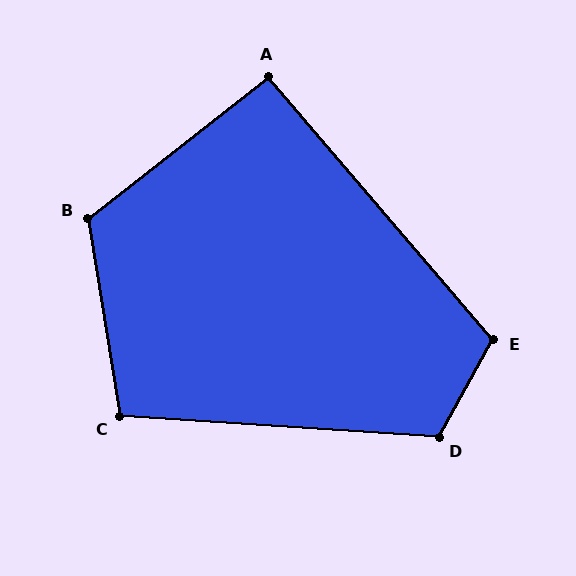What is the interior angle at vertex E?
Approximately 110 degrees (obtuse).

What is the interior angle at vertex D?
Approximately 116 degrees (obtuse).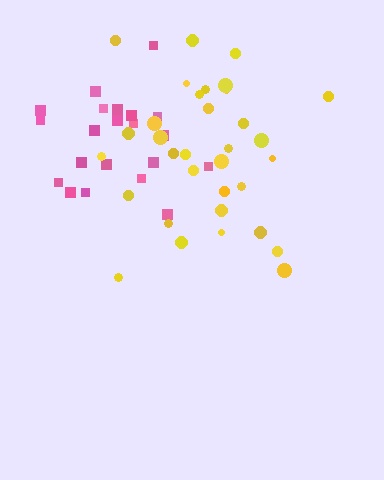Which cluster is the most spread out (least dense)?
Pink.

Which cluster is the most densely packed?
Yellow.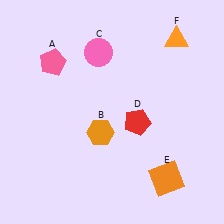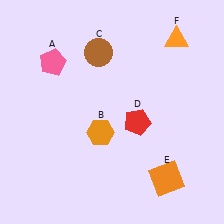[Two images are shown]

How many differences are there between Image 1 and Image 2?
There is 1 difference between the two images.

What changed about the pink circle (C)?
In Image 1, C is pink. In Image 2, it changed to brown.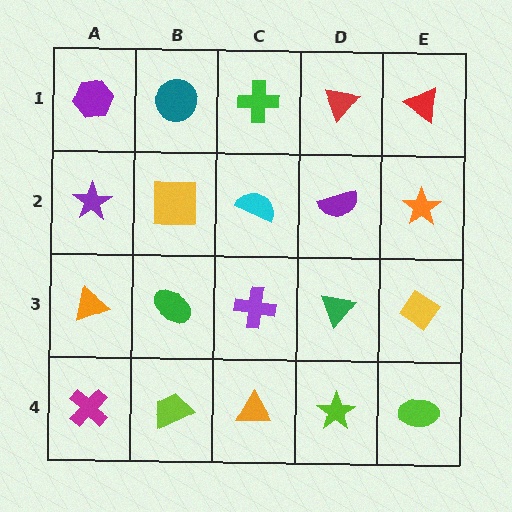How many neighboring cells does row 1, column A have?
2.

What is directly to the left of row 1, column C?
A teal circle.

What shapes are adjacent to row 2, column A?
A purple hexagon (row 1, column A), an orange triangle (row 3, column A), a yellow square (row 2, column B).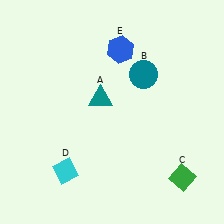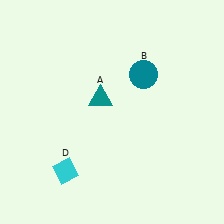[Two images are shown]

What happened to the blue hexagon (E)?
The blue hexagon (E) was removed in Image 2. It was in the top-right area of Image 1.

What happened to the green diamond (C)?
The green diamond (C) was removed in Image 2. It was in the bottom-right area of Image 1.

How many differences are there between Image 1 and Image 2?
There are 2 differences between the two images.